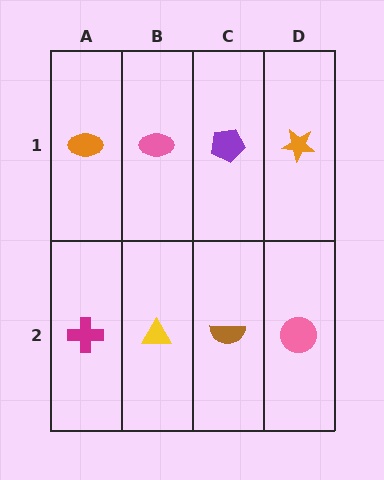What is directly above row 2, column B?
A pink ellipse.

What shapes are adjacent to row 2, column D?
An orange star (row 1, column D), a brown semicircle (row 2, column C).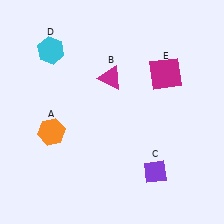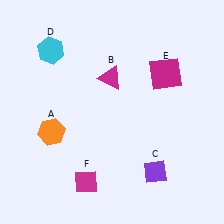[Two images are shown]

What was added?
A magenta diamond (F) was added in Image 2.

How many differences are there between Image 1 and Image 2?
There is 1 difference between the two images.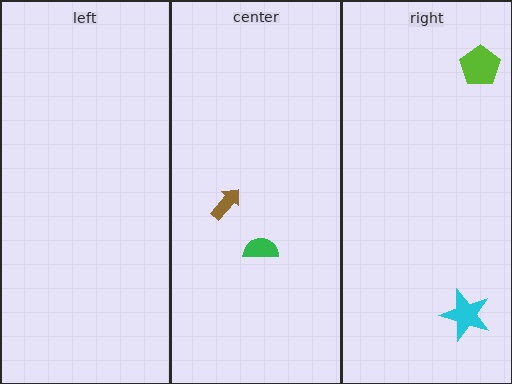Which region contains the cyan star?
The right region.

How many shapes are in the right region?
2.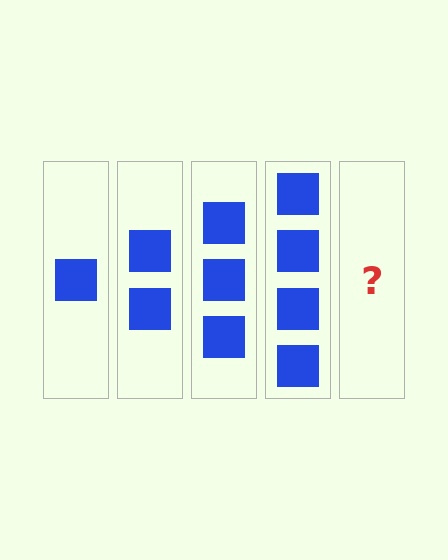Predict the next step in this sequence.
The next step is 5 squares.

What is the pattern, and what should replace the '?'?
The pattern is that each step adds one more square. The '?' should be 5 squares.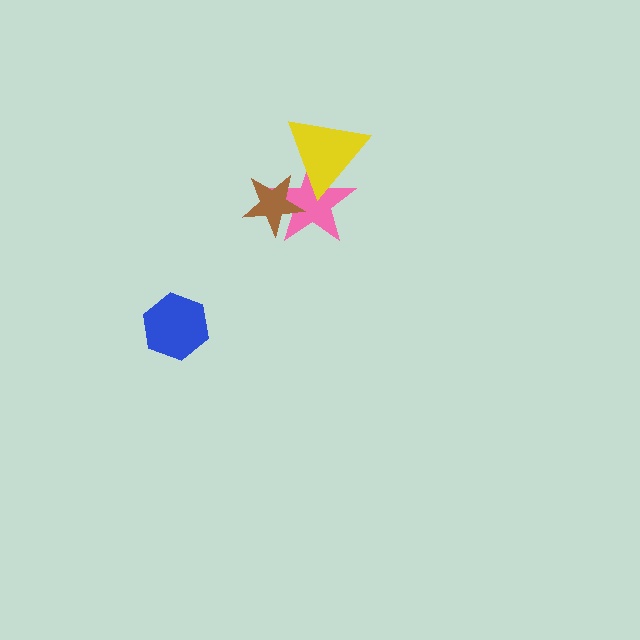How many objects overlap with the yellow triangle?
1 object overlaps with the yellow triangle.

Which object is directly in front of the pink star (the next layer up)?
The brown star is directly in front of the pink star.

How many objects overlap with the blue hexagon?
0 objects overlap with the blue hexagon.